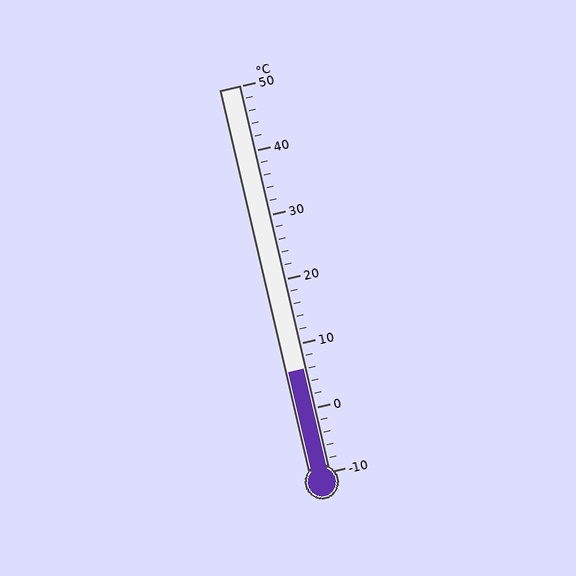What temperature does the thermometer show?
The thermometer shows approximately 6°C.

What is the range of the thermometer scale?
The thermometer scale ranges from -10°C to 50°C.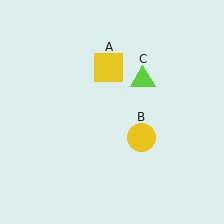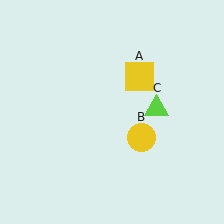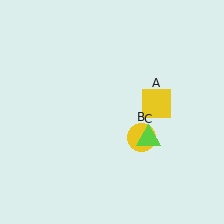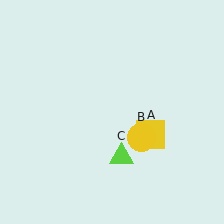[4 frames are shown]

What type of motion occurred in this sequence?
The yellow square (object A), lime triangle (object C) rotated clockwise around the center of the scene.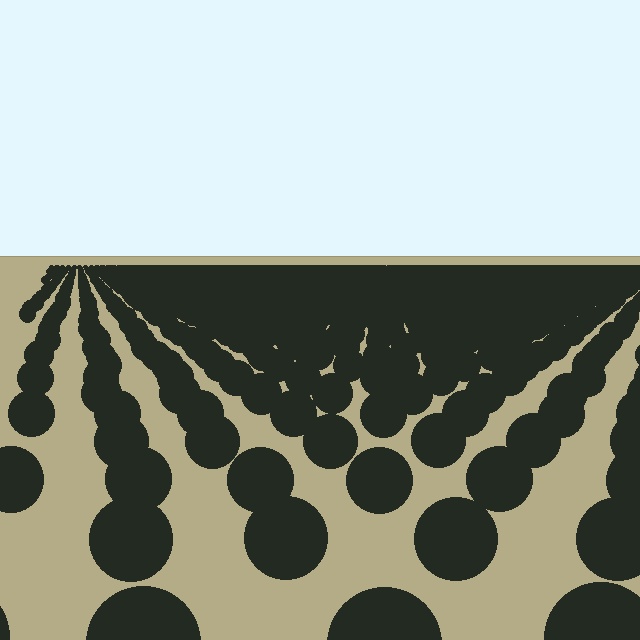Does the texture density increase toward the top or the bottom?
Density increases toward the top.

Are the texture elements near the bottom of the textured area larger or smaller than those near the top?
Larger. Near the bottom, elements are closer to the viewer and appear at a bigger on-screen size.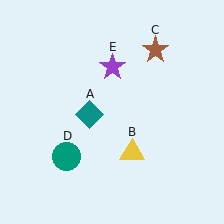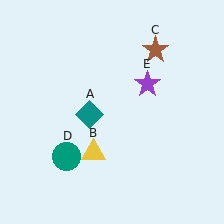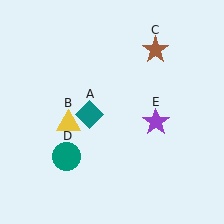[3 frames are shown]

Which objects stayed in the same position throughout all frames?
Teal diamond (object A) and brown star (object C) and teal circle (object D) remained stationary.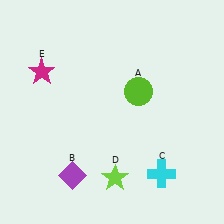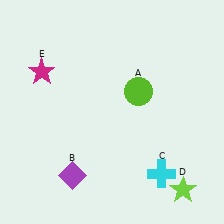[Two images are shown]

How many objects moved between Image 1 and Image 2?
1 object moved between the two images.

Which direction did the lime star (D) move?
The lime star (D) moved right.